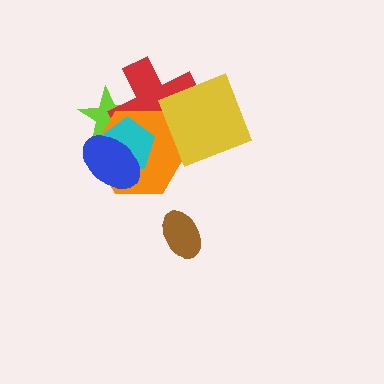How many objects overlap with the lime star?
4 objects overlap with the lime star.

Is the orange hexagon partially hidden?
Yes, it is partially covered by another shape.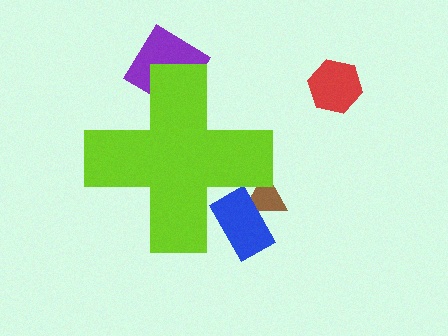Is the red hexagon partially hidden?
No, the red hexagon is fully visible.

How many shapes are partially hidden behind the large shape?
3 shapes are partially hidden.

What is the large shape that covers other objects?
A lime cross.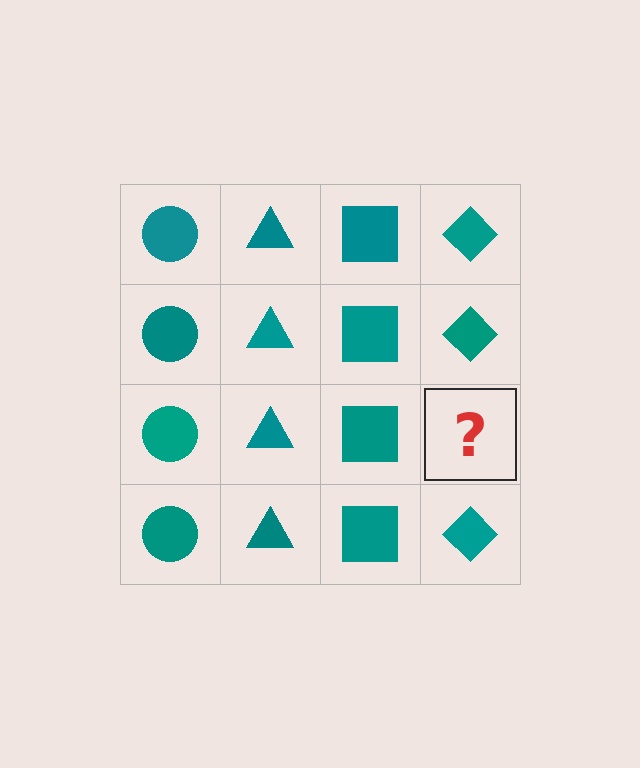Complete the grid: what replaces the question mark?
The question mark should be replaced with a teal diamond.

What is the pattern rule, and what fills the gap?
The rule is that each column has a consistent shape. The gap should be filled with a teal diamond.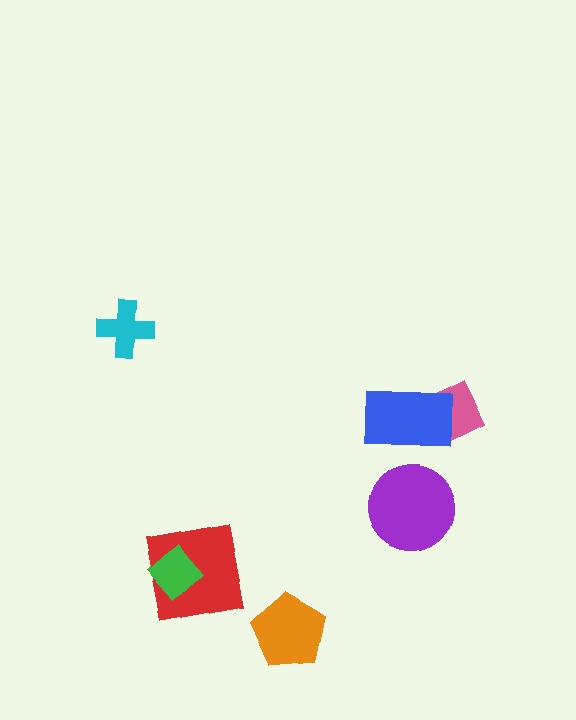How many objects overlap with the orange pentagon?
0 objects overlap with the orange pentagon.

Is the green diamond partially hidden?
No, no other shape covers it.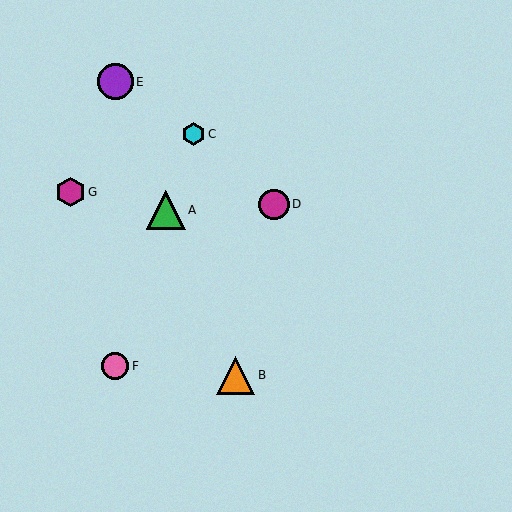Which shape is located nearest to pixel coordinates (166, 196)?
The green triangle (labeled A) at (166, 210) is nearest to that location.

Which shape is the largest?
The green triangle (labeled A) is the largest.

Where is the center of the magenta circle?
The center of the magenta circle is at (274, 204).